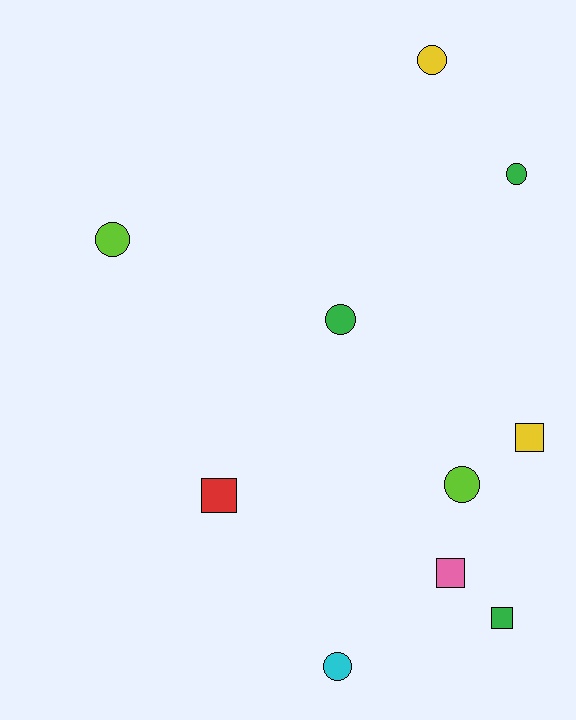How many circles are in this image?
There are 6 circles.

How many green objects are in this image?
There are 3 green objects.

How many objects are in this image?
There are 10 objects.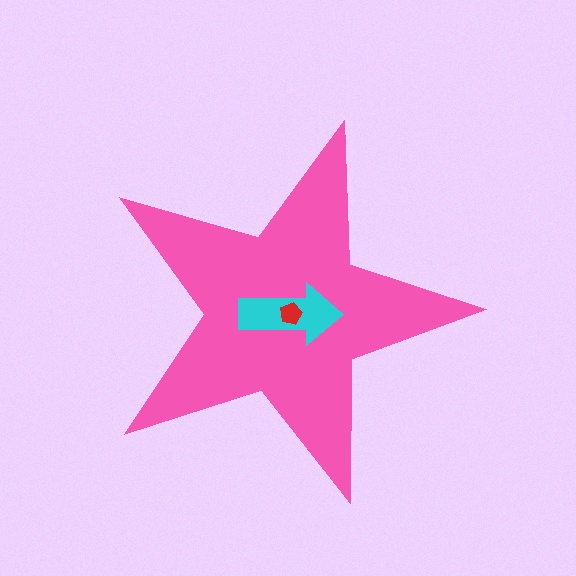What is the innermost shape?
The red pentagon.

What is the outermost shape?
The pink star.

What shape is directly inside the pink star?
The cyan arrow.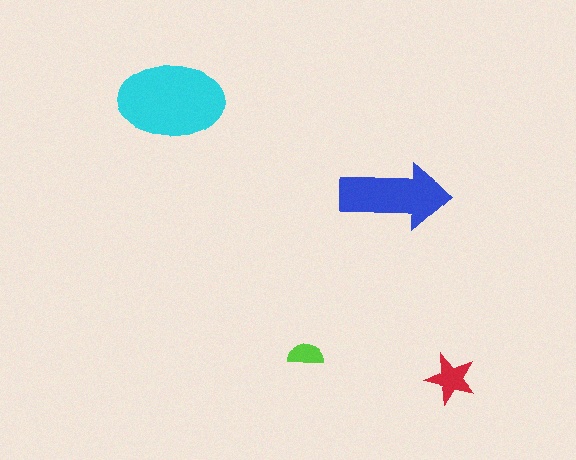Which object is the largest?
The cyan ellipse.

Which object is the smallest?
The lime semicircle.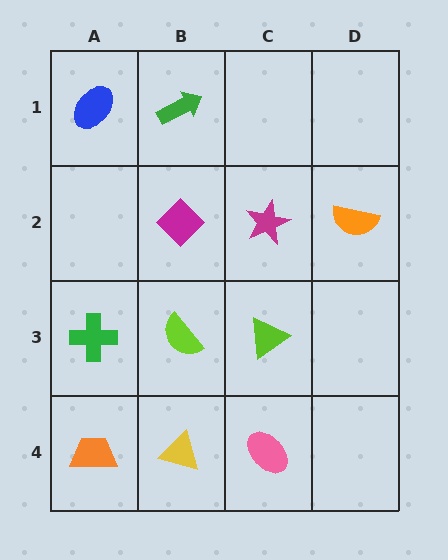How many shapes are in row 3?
3 shapes.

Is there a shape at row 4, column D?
No, that cell is empty.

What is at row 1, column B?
A green arrow.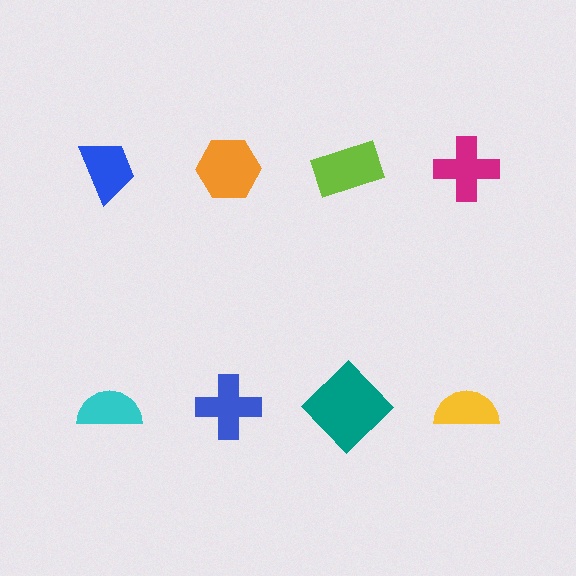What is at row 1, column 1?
A blue trapezoid.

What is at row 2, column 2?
A blue cross.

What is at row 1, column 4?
A magenta cross.